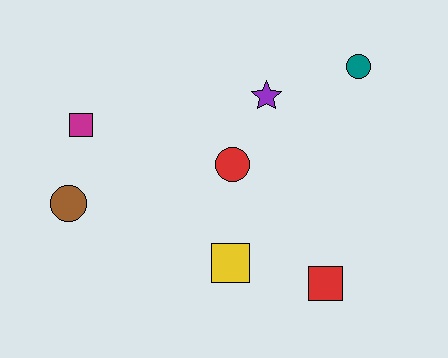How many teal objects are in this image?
There is 1 teal object.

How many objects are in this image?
There are 7 objects.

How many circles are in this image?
There are 3 circles.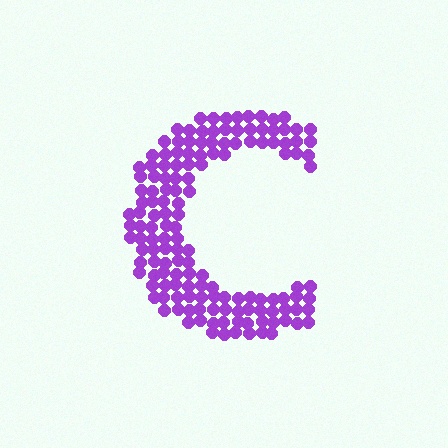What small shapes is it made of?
It is made of small circles.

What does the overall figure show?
The overall figure shows the letter C.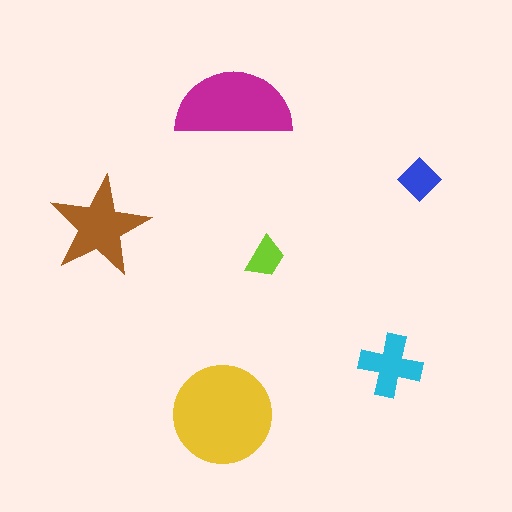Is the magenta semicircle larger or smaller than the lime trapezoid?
Larger.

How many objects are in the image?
There are 6 objects in the image.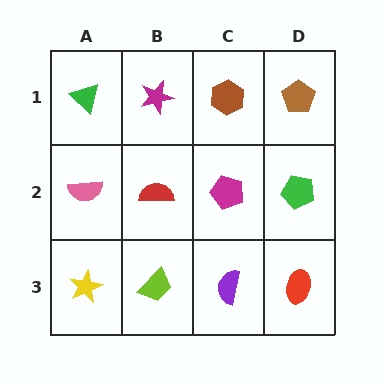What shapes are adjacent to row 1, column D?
A green pentagon (row 2, column D), a brown hexagon (row 1, column C).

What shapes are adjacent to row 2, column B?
A magenta star (row 1, column B), a lime trapezoid (row 3, column B), a pink semicircle (row 2, column A), a magenta pentagon (row 2, column C).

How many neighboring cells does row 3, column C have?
3.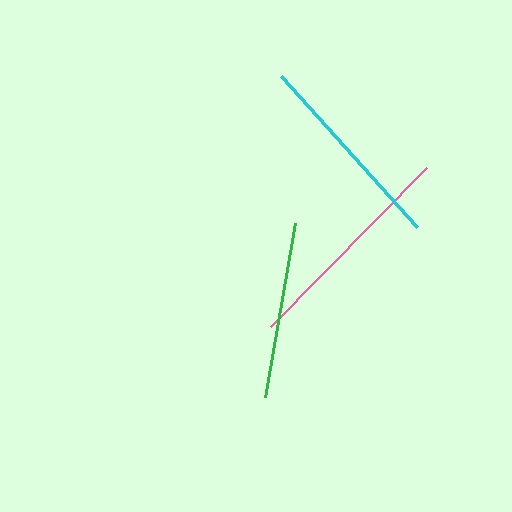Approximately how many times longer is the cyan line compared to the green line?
The cyan line is approximately 1.1 times the length of the green line.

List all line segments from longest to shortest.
From longest to shortest: pink, cyan, green.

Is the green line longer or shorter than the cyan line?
The cyan line is longer than the green line.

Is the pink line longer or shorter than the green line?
The pink line is longer than the green line.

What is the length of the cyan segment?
The cyan segment is approximately 203 pixels long.